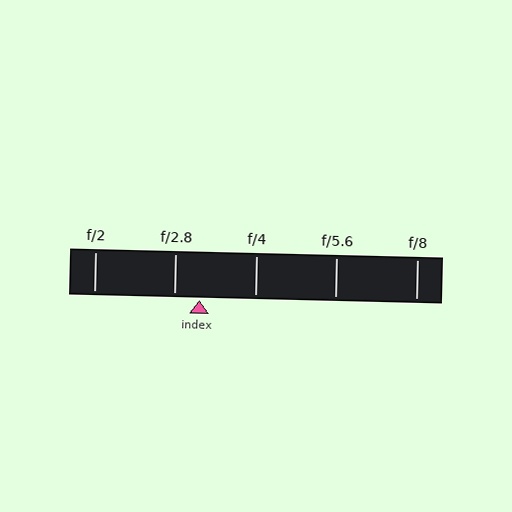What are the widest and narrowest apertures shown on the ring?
The widest aperture shown is f/2 and the narrowest is f/8.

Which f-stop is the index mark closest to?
The index mark is closest to f/2.8.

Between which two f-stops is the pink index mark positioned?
The index mark is between f/2.8 and f/4.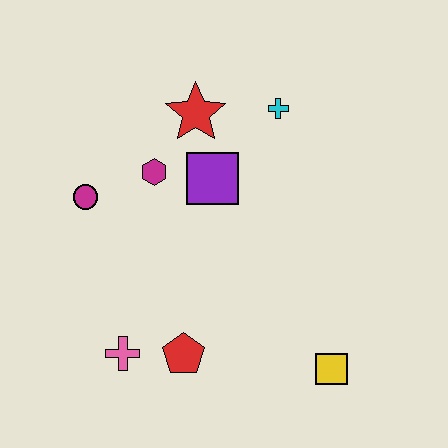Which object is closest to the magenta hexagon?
The purple square is closest to the magenta hexagon.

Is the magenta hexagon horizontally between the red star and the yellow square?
No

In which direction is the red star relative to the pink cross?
The red star is above the pink cross.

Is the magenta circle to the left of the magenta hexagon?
Yes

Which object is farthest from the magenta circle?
The yellow square is farthest from the magenta circle.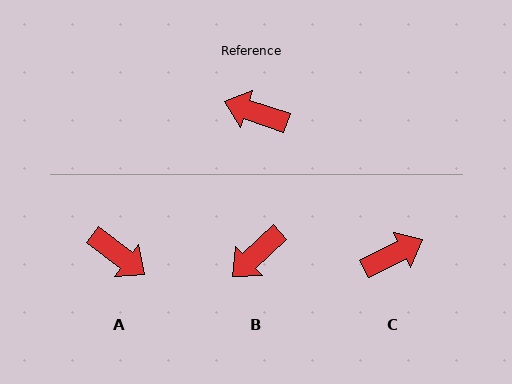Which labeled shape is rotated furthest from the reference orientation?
A, about 161 degrees away.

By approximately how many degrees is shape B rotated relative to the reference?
Approximately 62 degrees counter-clockwise.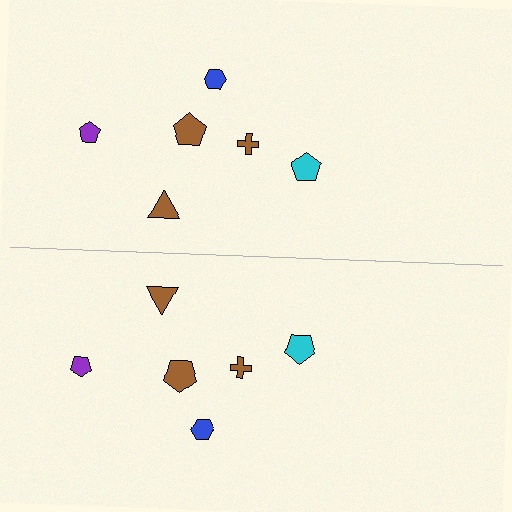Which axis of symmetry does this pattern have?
The pattern has a horizontal axis of symmetry running through the center of the image.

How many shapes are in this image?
There are 12 shapes in this image.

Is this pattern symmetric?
Yes, this pattern has bilateral (reflection) symmetry.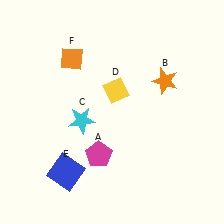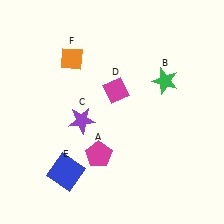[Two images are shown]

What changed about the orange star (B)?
In Image 1, B is orange. In Image 2, it changed to green.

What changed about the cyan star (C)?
In Image 1, C is cyan. In Image 2, it changed to purple.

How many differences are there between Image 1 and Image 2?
There are 3 differences between the two images.